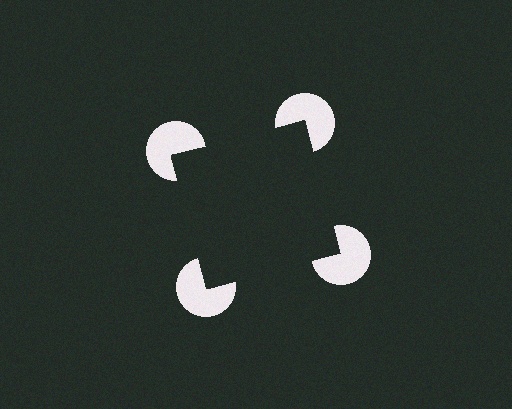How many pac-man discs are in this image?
There are 4 — one at each vertex of the illusory square.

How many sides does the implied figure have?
4 sides.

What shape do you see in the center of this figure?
An illusory square — its edges are inferred from the aligned wedge cuts in the pac-man discs, not physically drawn.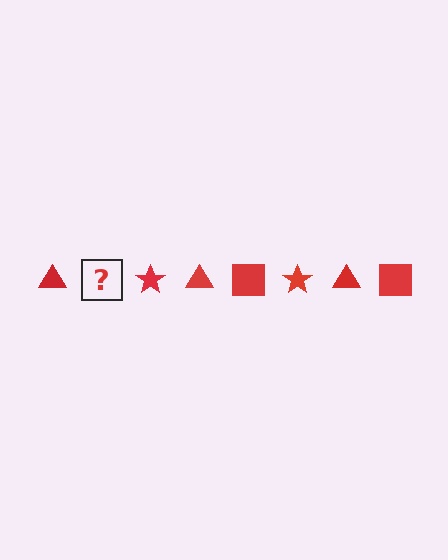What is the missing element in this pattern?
The missing element is a red square.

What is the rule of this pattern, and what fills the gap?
The rule is that the pattern cycles through triangle, square, star shapes in red. The gap should be filled with a red square.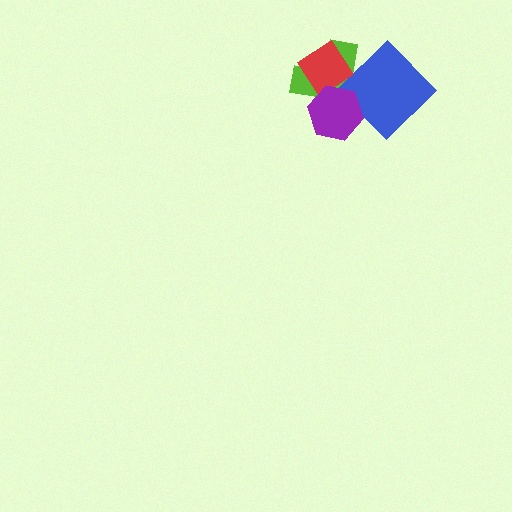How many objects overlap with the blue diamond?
3 objects overlap with the blue diamond.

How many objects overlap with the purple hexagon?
3 objects overlap with the purple hexagon.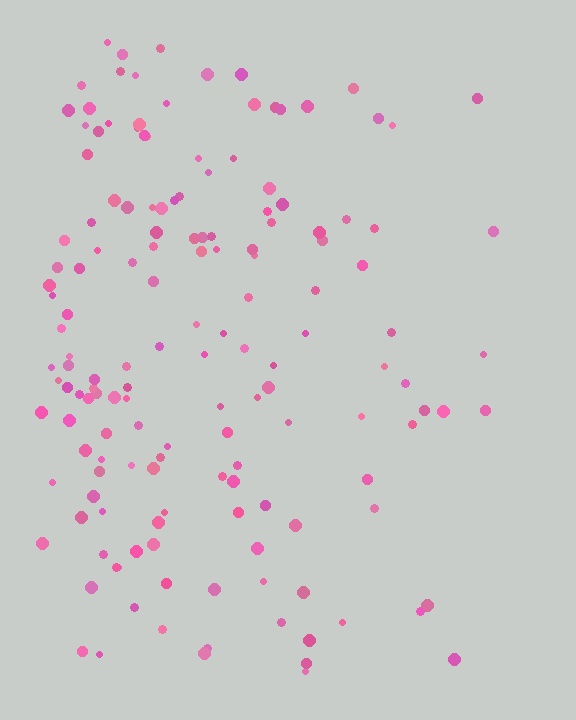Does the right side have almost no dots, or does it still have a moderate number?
Still a moderate number, just noticeably fewer than the left.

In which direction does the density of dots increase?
From right to left, with the left side densest.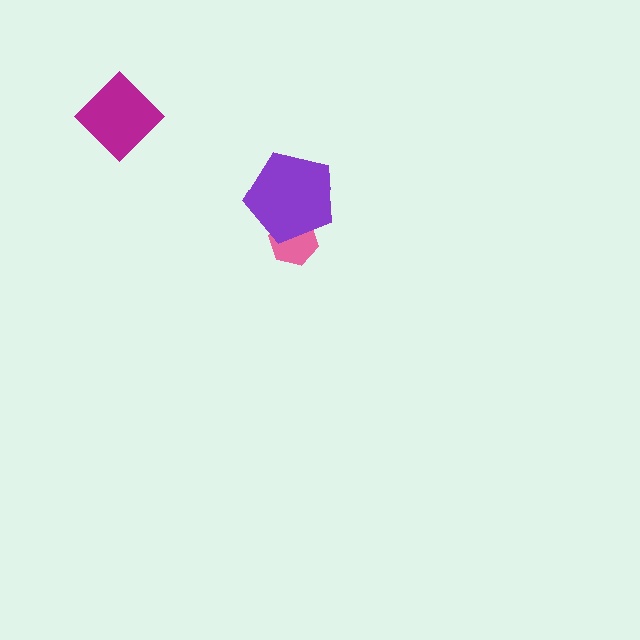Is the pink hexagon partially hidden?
Yes, it is partially covered by another shape.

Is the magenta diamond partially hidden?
No, no other shape covers it.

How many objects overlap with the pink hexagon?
1 object overlaps with the pink hexagon.